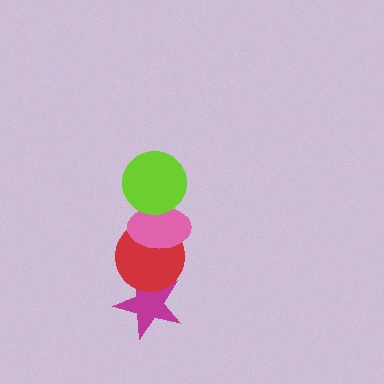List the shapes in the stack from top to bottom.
From top to bottom: the lime circle, the pink ellipse, the red circle, the magenta star.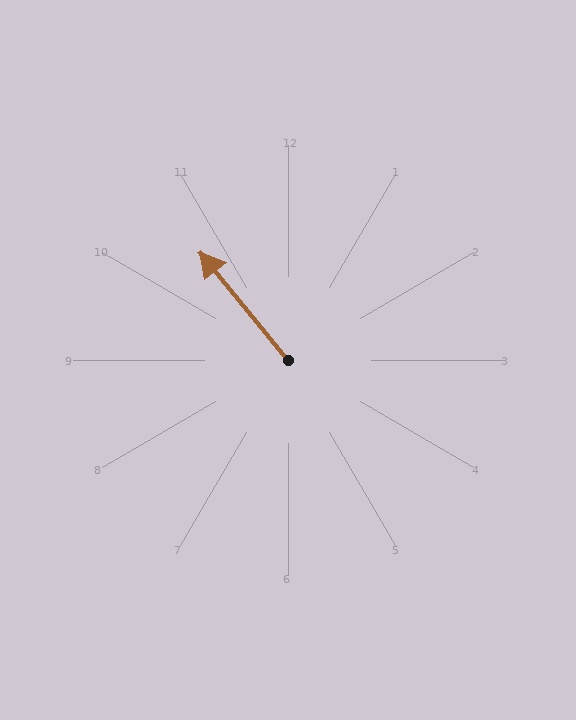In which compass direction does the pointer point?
Northwest.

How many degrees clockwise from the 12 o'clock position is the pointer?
Approximately 321 degrees.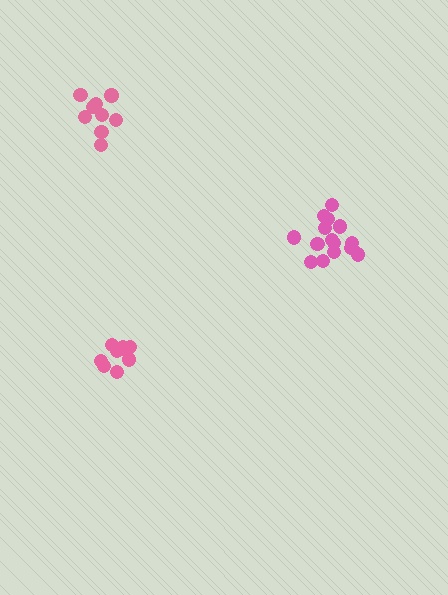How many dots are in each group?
Group 1: 9 dots, Group 2: 15 dots, Group 3: 9 dots (33 total).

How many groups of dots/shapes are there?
There are 3 groups.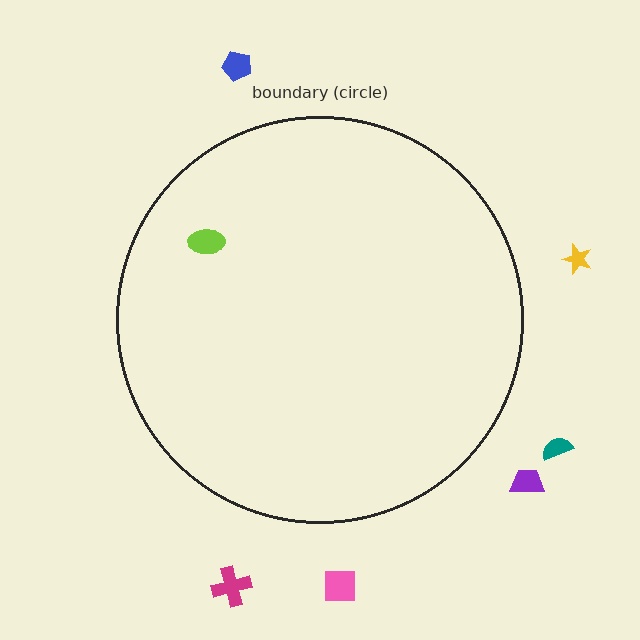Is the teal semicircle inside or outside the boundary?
Outside.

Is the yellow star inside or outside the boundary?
Outside.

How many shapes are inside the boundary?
1 inside, 6 outside.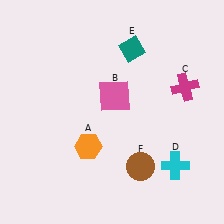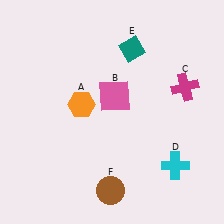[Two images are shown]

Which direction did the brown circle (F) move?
The brown circle (F) moved left.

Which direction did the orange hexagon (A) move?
The orange hexagon (A) moved up.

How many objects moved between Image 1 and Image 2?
2 objects moved between the two images.